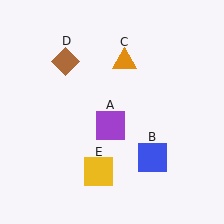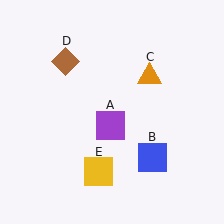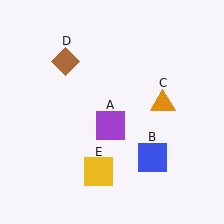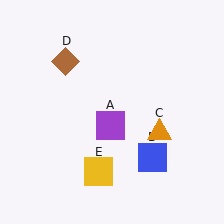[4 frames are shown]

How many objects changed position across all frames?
1 object changed position: orange triangle (object C).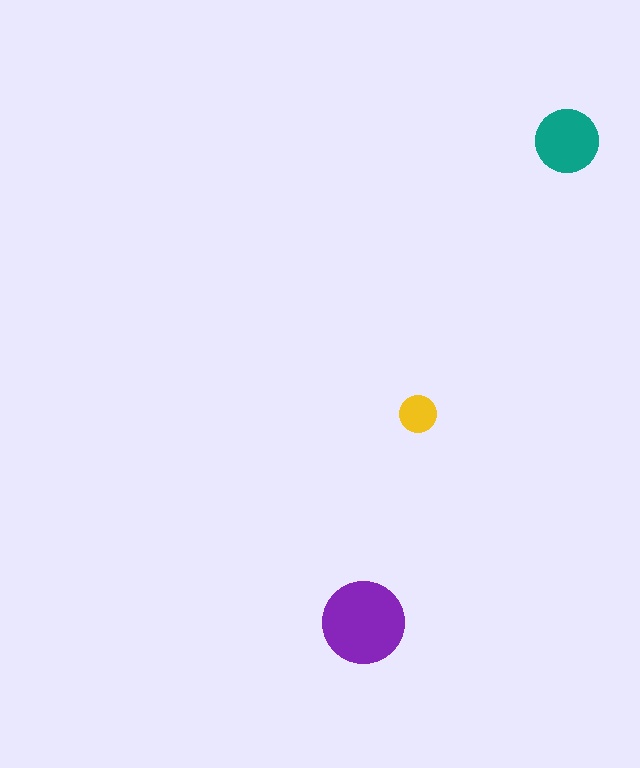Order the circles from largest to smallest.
the purple one, the teal one, the yellow one.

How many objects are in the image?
There are 3 objects in the image.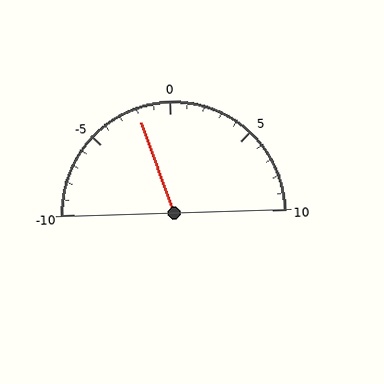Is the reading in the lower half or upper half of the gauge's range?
The reading is in the lower half of the range (-10 to 10).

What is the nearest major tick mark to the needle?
The nearest major tick mark is 0.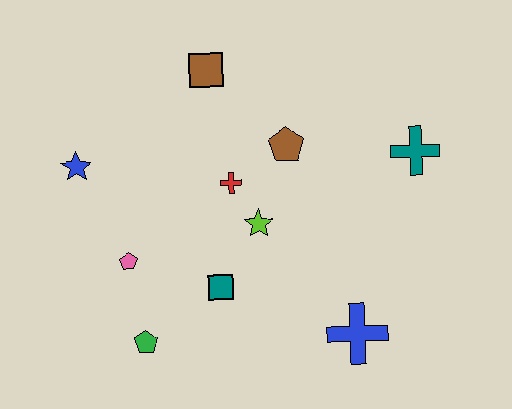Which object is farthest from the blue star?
The teal cross is farthest from the blue star.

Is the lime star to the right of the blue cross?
No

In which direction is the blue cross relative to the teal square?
The blue cross is to the right of the teal square.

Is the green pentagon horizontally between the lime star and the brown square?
No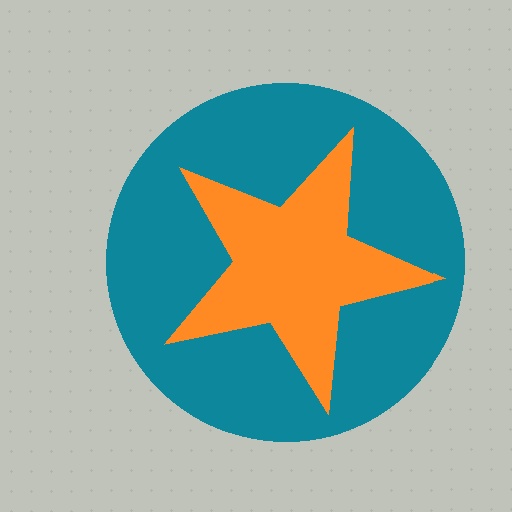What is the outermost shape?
The teal circle.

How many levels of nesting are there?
2.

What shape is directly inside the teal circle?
The orange star.